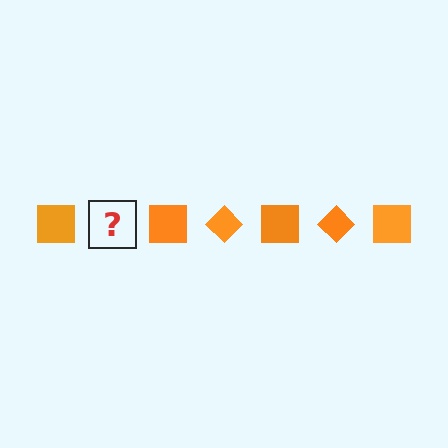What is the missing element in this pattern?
The missing element is an orange diamond.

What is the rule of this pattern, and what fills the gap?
The rule is that the pattern cycles through square, diamond shapes in orange. The gap should be filled with an orange diamond.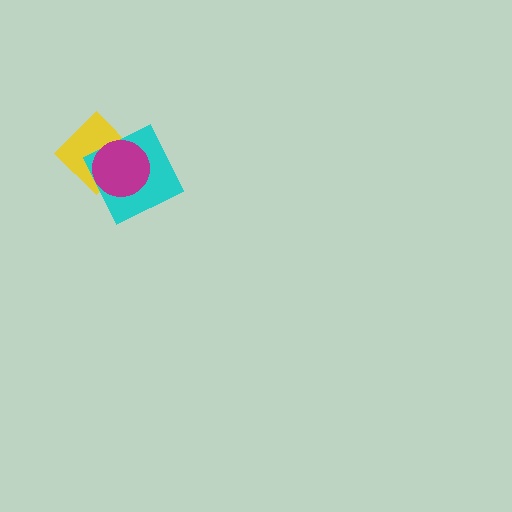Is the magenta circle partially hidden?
No, no other shape covers it.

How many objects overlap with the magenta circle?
2 objects overlap with the magenta circle.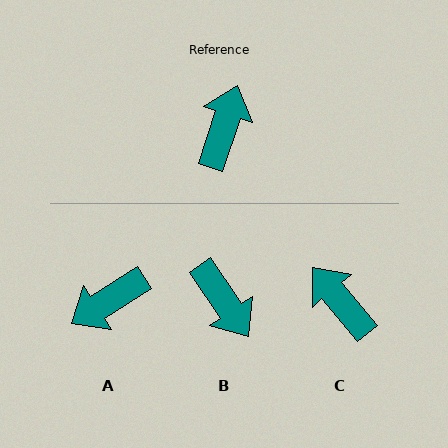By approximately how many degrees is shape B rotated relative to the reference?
Approximately 128 degrees clockwise.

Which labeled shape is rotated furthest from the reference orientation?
A, about 141 degrees away.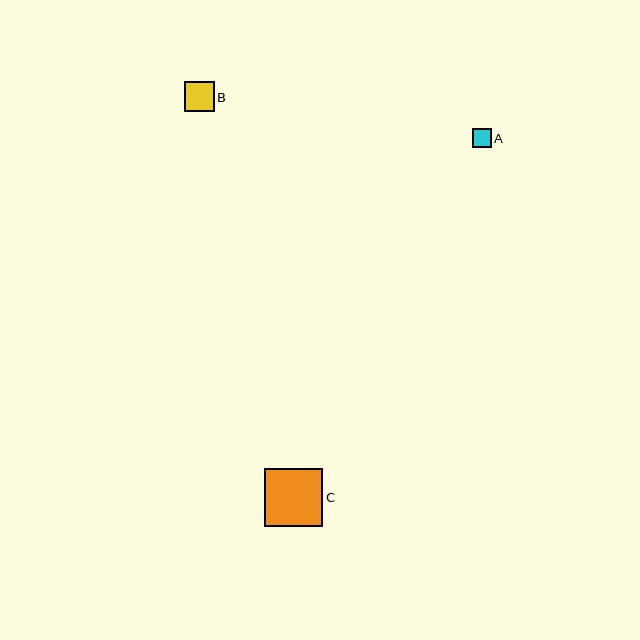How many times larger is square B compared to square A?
Square B is approximately 1.6 times the size of square A.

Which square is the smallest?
Square A is the smallest with a size of approximately 19 pixels.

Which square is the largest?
Square C is the largest with a size of approximately 59 pixels.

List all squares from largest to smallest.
From largest to smallest: C, B, A.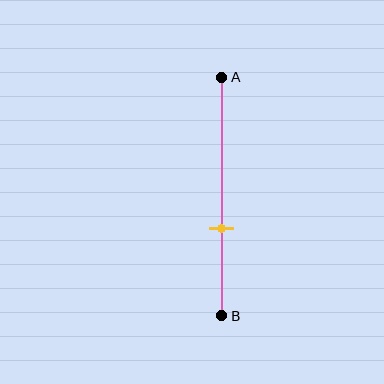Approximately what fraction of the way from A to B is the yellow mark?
The yellow mark is approximately 65% of the way from A to B.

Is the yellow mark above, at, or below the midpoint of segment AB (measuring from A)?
The yellow mark is below the midpoint of segment AB.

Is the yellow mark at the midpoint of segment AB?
No, the mark is at about 65% from A, not at the 50% midpoint.